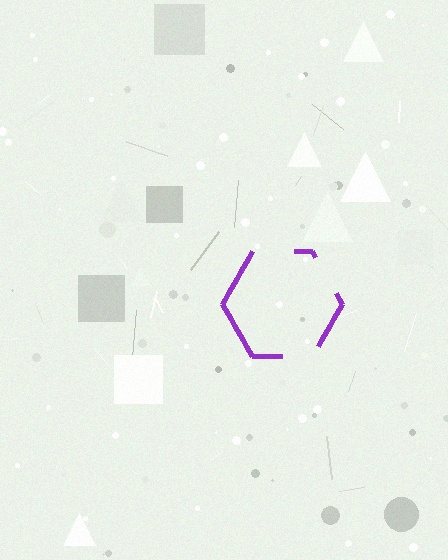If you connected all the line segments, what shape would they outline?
They would outline a hexagon.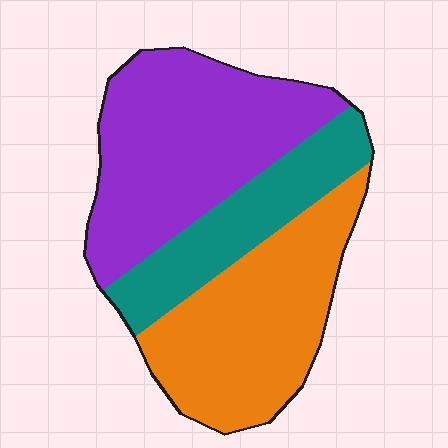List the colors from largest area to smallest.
From largest to smallest: purple, orange, teal.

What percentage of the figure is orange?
Orange takes up about three eighths (3/8) of the figure.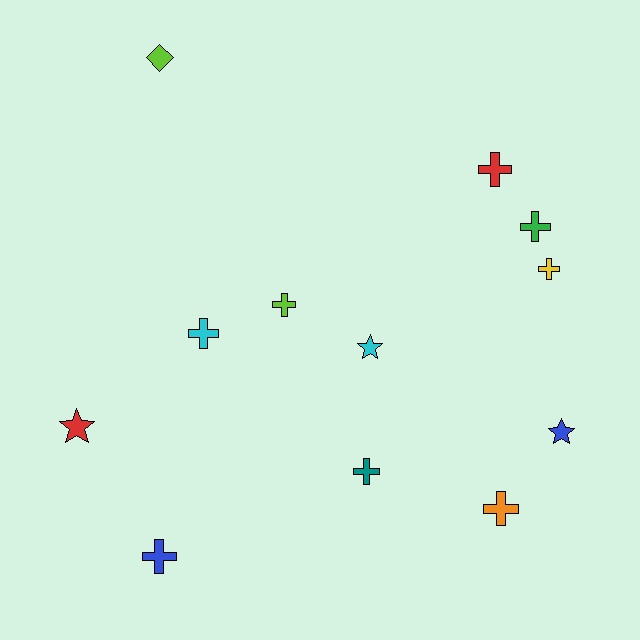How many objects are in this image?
There are 12 objects.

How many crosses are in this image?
There are 8 crosses.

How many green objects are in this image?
There is 1 green object.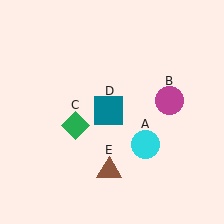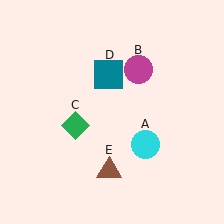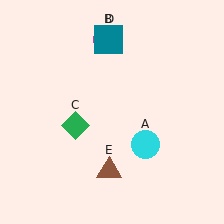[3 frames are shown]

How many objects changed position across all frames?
2 objects changed position: magenta circle (object B), teal square (object D).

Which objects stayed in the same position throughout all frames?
Cyan circle (object A) and green diamond (object C) and brown triangle (object E) remained stationary.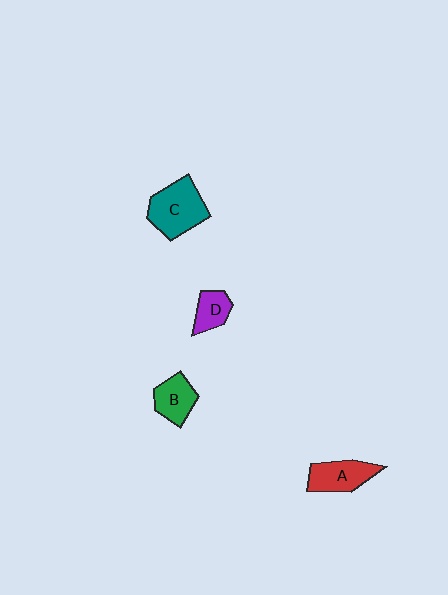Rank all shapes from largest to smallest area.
From largest to smallest: C (teal), A (red), B (green), D (purple).